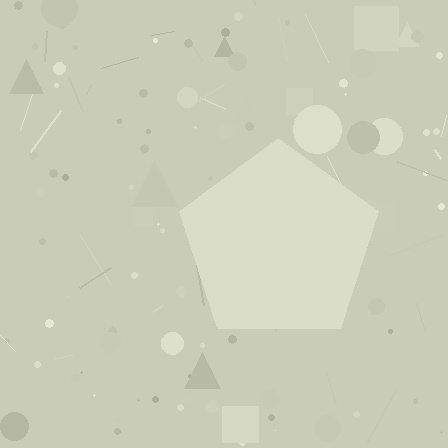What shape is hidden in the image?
A pentagon is hidden in the image.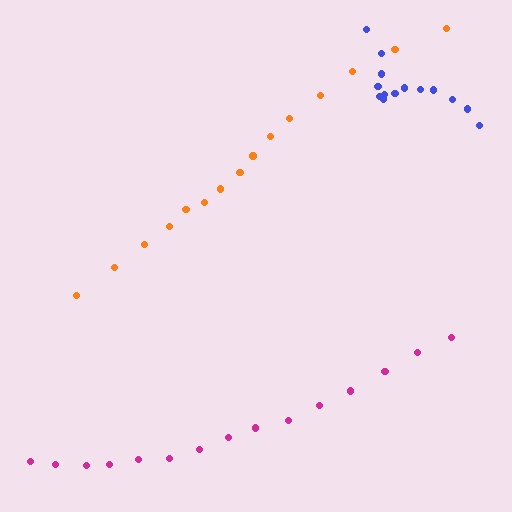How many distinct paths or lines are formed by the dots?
There are 3 distinct paths.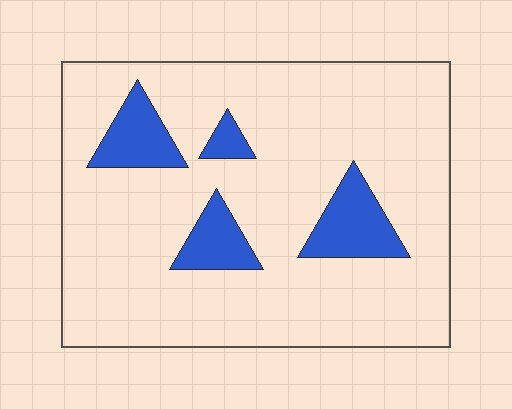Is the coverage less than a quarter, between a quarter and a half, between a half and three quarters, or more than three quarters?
Less than a quarter.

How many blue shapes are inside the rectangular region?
4.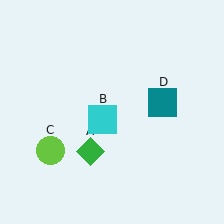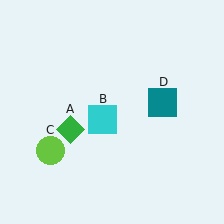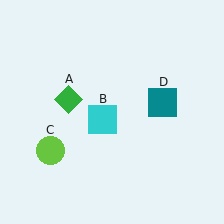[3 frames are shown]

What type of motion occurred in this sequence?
The green diamond (object A) rotated clockwise around the center of the scene.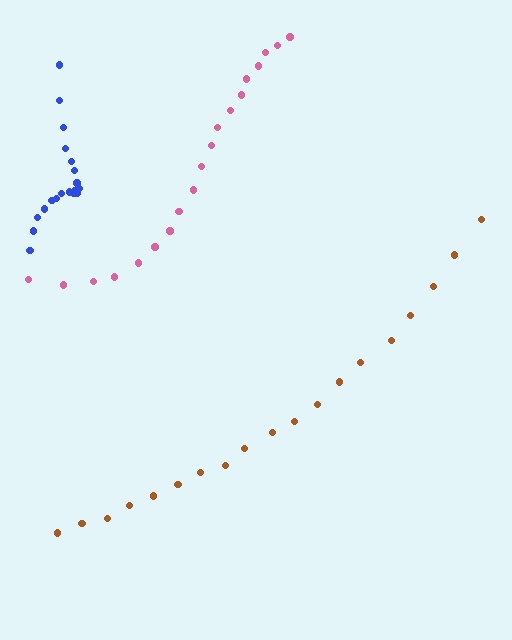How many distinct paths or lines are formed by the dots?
There are 3 distinct paths.